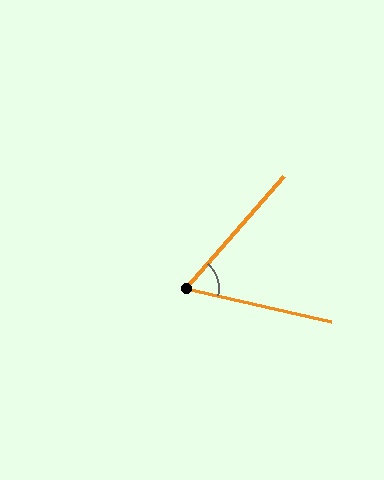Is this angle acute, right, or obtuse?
It is acute.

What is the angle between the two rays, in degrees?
Approximately 62 degrees.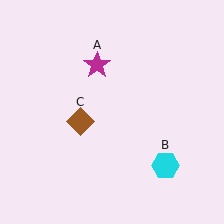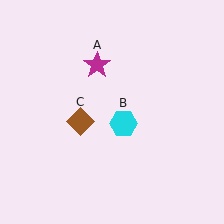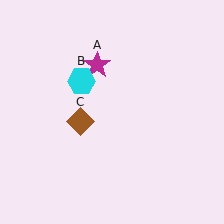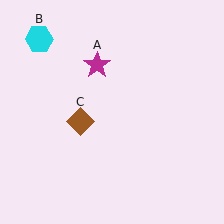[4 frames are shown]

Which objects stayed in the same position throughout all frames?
Magenta star (object A) and brown diamond (object C) remained stationary.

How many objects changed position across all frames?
1 object changed position: cyan hexagon (object B).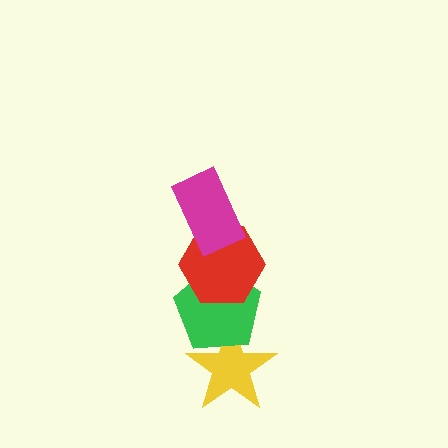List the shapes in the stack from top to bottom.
From top to bottom: the magenta rectangle, the red hexagon, the green pentagon, the yellow star.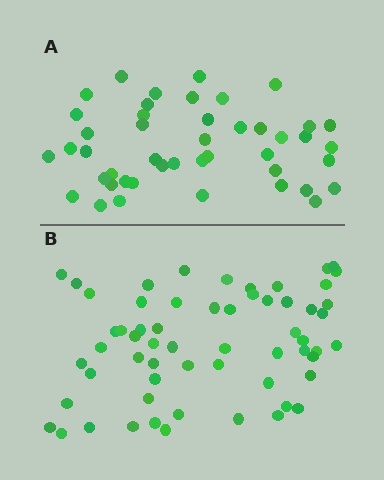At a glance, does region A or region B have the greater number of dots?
Region B (the bottom region) has more dots.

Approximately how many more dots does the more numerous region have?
Region B has approximately 15 more dots than region A.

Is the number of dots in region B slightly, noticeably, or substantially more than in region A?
Region B has noticeably more, but not dramatically so. The ratio is roughly 1.3 to 1.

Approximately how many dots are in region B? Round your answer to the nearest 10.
About 60 dots.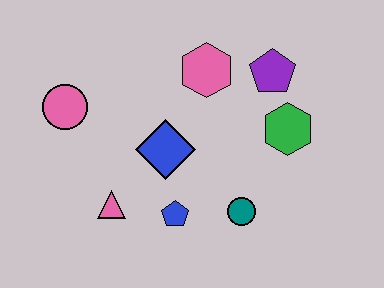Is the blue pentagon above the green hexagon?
No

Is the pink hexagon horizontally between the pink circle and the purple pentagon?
Yes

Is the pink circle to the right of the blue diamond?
No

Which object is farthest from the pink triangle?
The purple pentagon is farthest from the pink triangle.